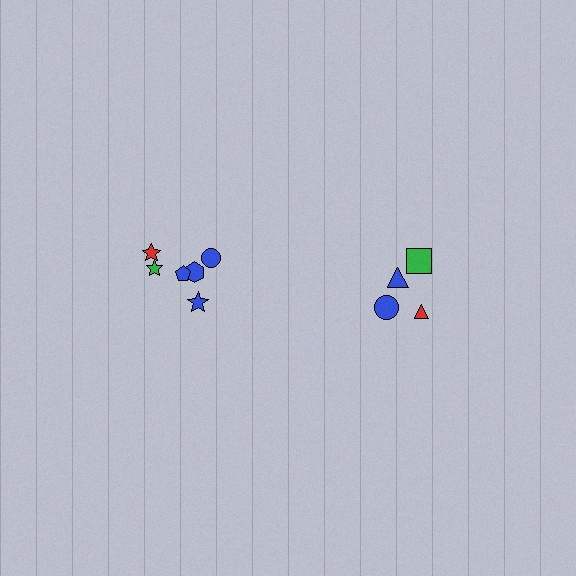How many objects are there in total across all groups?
There are 10 objects.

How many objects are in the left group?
There are 6 objects.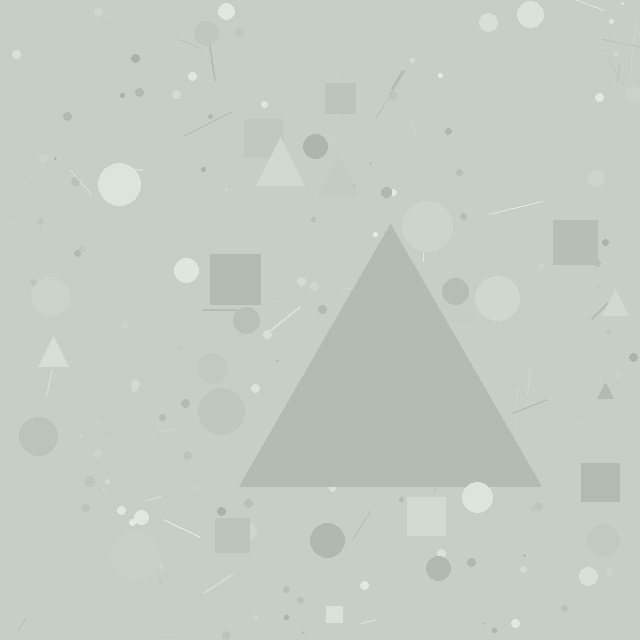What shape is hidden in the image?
A triangle is hidden in the image.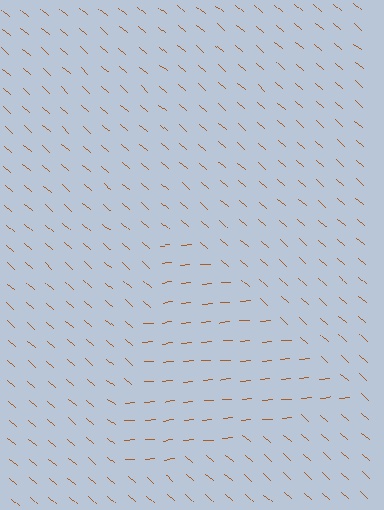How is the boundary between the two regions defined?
The boundary is defined purely by a change in line orientation (approximately 45 degrees difference). All lines are the same color and thickness.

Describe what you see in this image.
The image is filled with small brown line segments. A triangle region in the image has lines oriented differently from the surrounding lines, creating a visible texture boundary.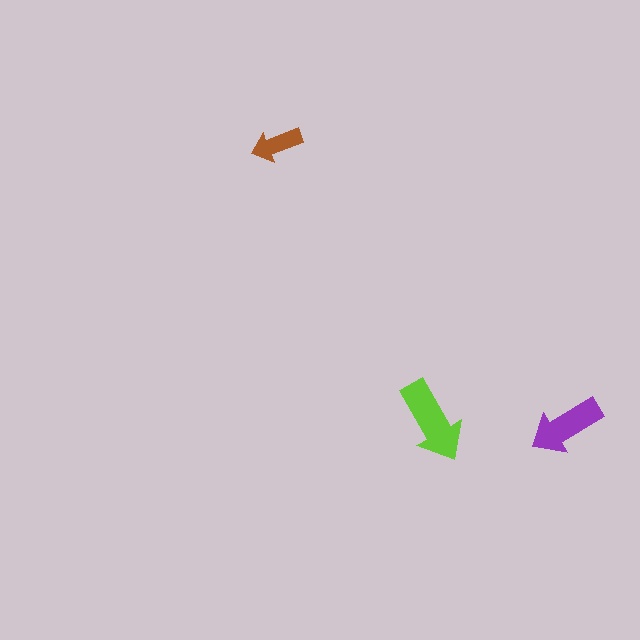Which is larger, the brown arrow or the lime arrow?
The lime one.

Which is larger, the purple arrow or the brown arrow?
The purple one.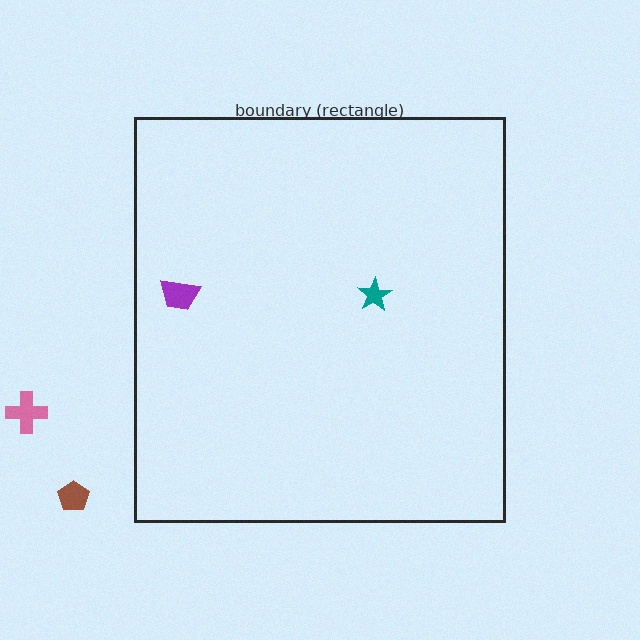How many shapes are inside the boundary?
2 inside, 2 outside.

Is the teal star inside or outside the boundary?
Inside.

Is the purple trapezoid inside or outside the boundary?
Inside.